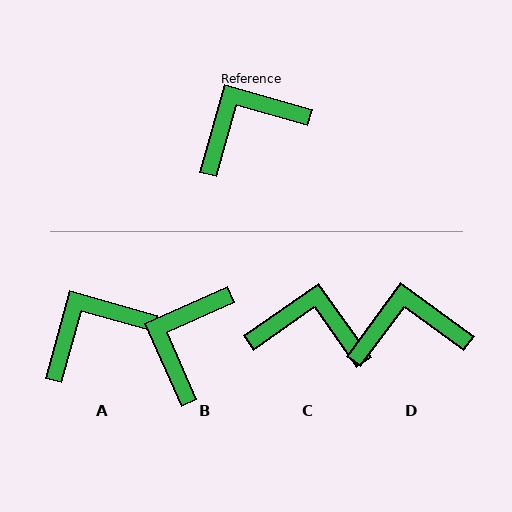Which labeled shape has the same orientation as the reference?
A.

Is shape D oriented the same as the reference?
No, it is off by about 20 degrees.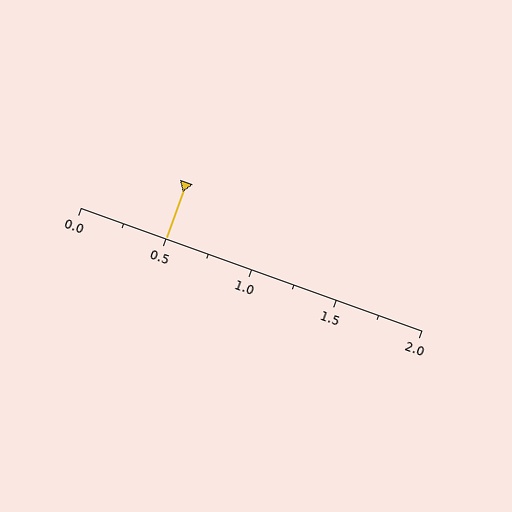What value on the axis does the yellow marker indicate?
The marker indicates approximately 0.5.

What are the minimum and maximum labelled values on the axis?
The axis runs from 0.0 to 2.0.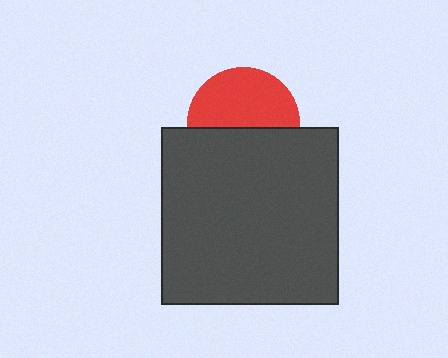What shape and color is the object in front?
The object in front is a dark gray square.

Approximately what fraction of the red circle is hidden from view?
Roughly 46% of the red circle is hidden behind the dark gray square.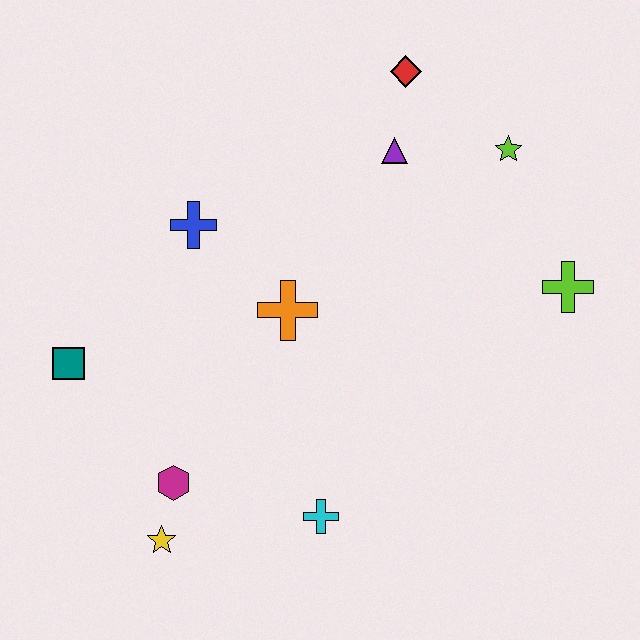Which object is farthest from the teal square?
The lime cross is farthest from the teal square.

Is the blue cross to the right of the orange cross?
No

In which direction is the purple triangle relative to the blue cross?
The purple triangle is to the right of the blue cross.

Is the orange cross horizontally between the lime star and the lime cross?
No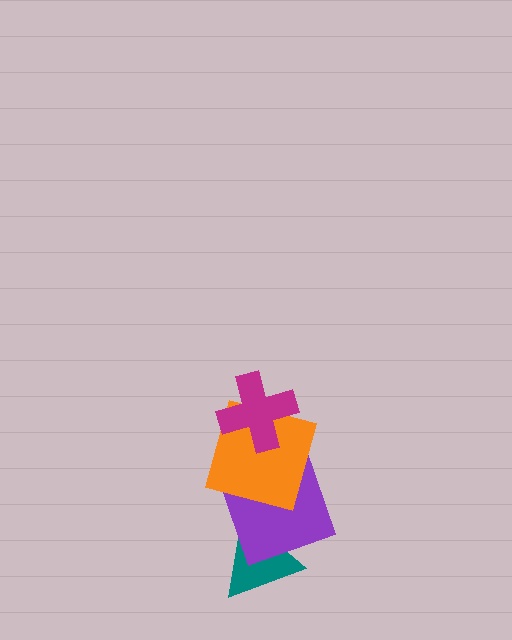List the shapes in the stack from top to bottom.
From top to bottom: the magenta cross, the orange square, the purple square, the teal triangle.